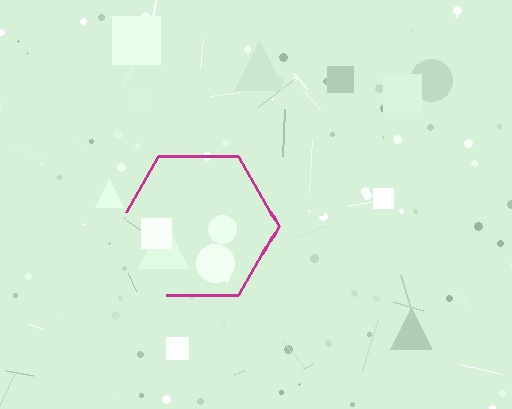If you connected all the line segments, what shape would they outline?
They would outline a hexagon.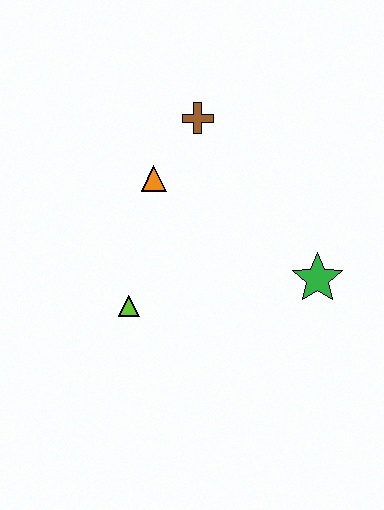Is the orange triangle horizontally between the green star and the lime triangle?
Yes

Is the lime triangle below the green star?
Yes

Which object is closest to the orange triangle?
The brown cross is closest to the orange triangle.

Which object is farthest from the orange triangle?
The green star is farthest from the orange triangle.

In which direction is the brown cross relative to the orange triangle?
The brown cross is above the orange triangle.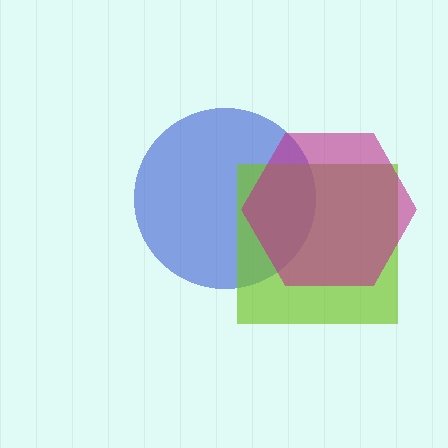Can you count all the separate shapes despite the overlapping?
Yes, there are 3 separate shapes.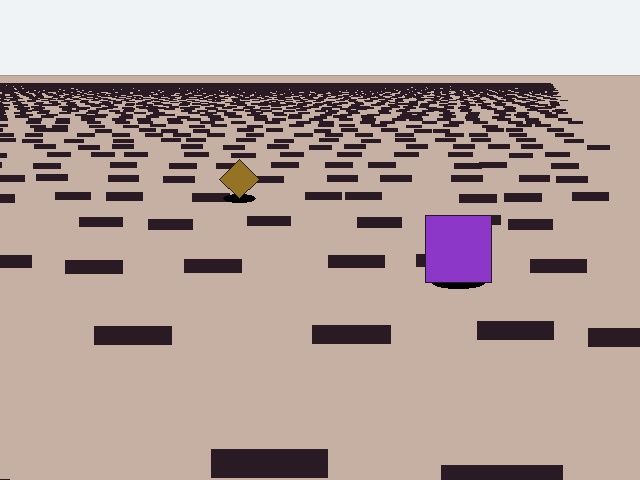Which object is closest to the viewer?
The purple square is closest. The texture marks near it are larger and more spread out.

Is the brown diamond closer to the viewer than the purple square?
No. The purple square is closer — you can tell from the texture gradient: the ground texture is coarser near it.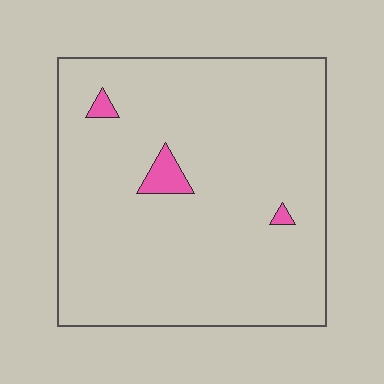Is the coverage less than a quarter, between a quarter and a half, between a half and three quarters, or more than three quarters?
Less than a quarter.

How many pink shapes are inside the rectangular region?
3.